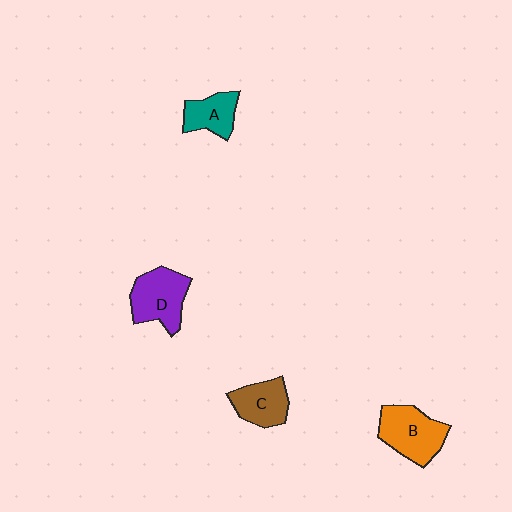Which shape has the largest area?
Shape B (orange).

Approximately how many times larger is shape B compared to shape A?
Approximately 1.5 times.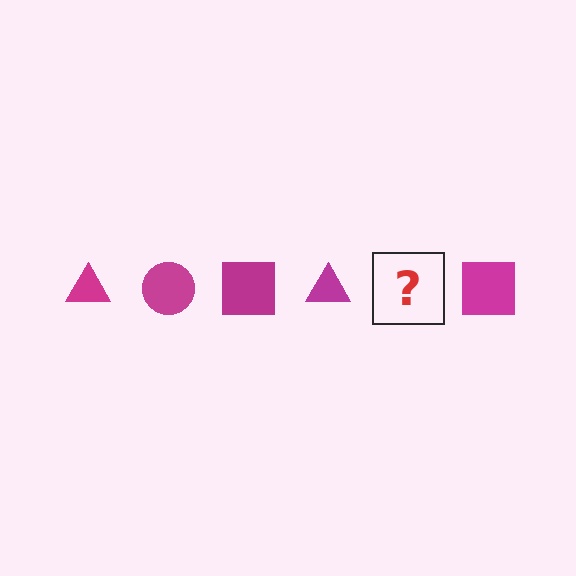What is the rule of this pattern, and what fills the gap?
The rule is that the pattern cycles through triangle, circle, square shapes in magenta. The gap should be filled with a magenta circle.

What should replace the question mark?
The question mark should be replaced with a magenta circle.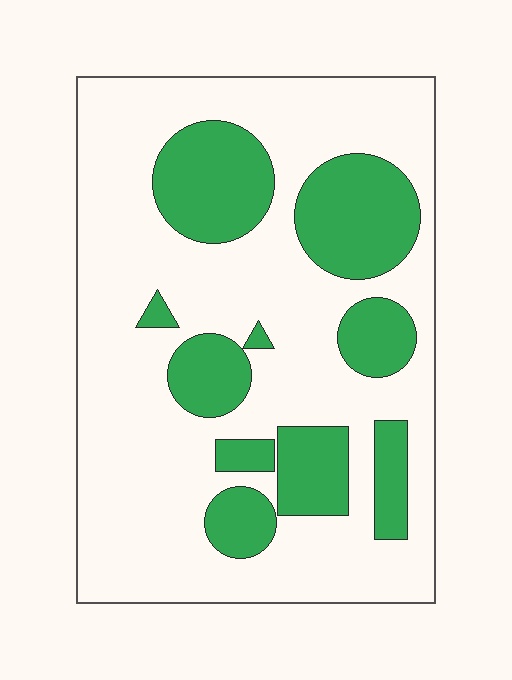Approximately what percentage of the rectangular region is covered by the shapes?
Approximately 30%.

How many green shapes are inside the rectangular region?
10.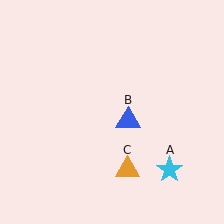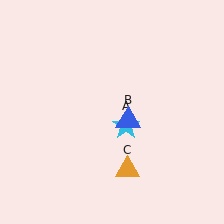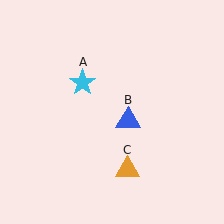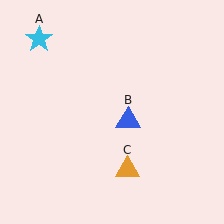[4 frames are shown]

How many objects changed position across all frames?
1 object changed position: cyan star (object A).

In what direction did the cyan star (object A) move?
The cyan star (object A) moved up and to the left.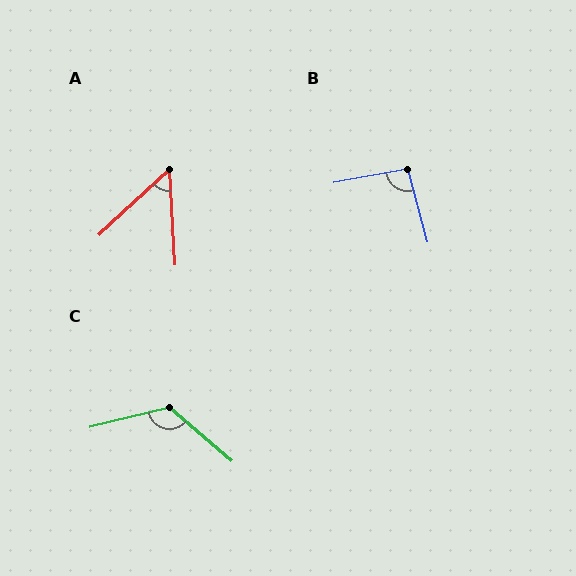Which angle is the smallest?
A, at approximately 50 degrees.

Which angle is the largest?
C, at approximately 126 degrees.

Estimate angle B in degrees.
Approximately 94 degrees.